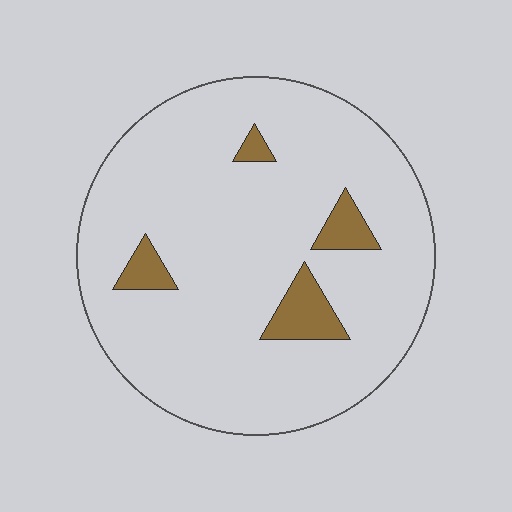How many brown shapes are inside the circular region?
4.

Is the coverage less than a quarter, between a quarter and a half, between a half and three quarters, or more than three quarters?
Less than a quarter.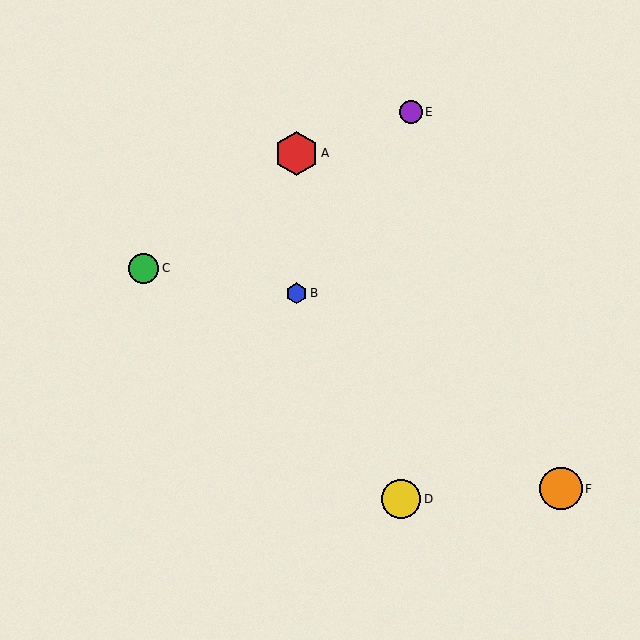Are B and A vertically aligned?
Yes, both are at x≈296.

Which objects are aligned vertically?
Objects A, B are aligned vertically.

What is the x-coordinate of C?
Object C is at x≈144.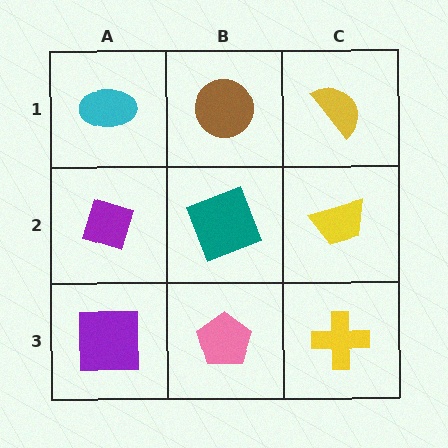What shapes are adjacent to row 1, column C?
A yellow trapezoid (row 2, column C), a brown circle (row 1, column B).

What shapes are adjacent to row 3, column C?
A yellow trapezoid (row 2, column C), a pink pentagon (row 3, column B).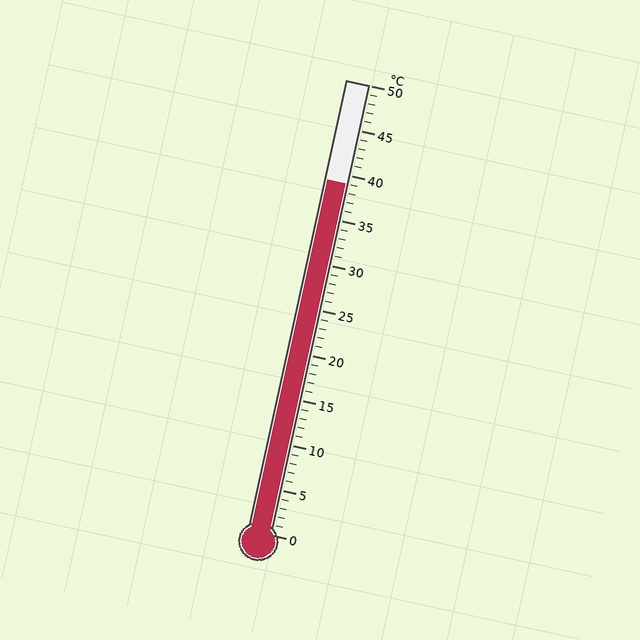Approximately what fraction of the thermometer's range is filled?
The thermometer is filled to approximately 80% of its range.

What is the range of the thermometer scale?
The thermometer scale ranges from 0°C to 50°C.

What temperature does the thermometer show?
The thermometer shows approximately 39°C.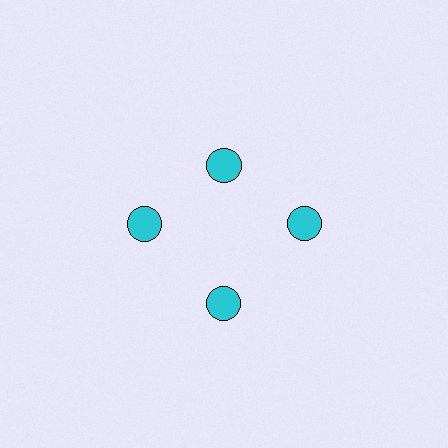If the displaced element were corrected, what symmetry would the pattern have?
It would have 4-fold rotational symmetry — the pattern would map onto itself every 90 degrees.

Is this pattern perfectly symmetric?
No. The 4 cyan circles are arranged in a ring, but one element near the 12 o'clock position is pulled inward toward the center, breaking the 4-fold rotational symmetry.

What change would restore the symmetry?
The symmetry would be restored by moving it outward, back onto the ring so that all 4 circles sit at equal angles and equal distance from the center.